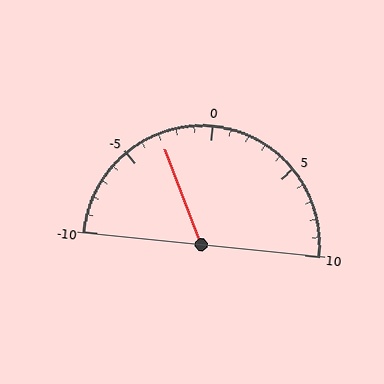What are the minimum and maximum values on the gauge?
The gauge ranges from -10 to 10.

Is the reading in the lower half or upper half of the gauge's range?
The reading is in the lower half of the range (-10 to 10).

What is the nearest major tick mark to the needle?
The nearest major tick mark is -5.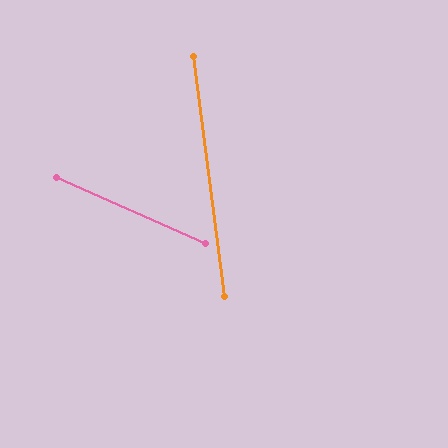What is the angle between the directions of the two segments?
Approximately 59 degrees.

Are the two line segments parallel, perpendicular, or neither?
Neither parallel nor perpendicular — they differ by about 59°.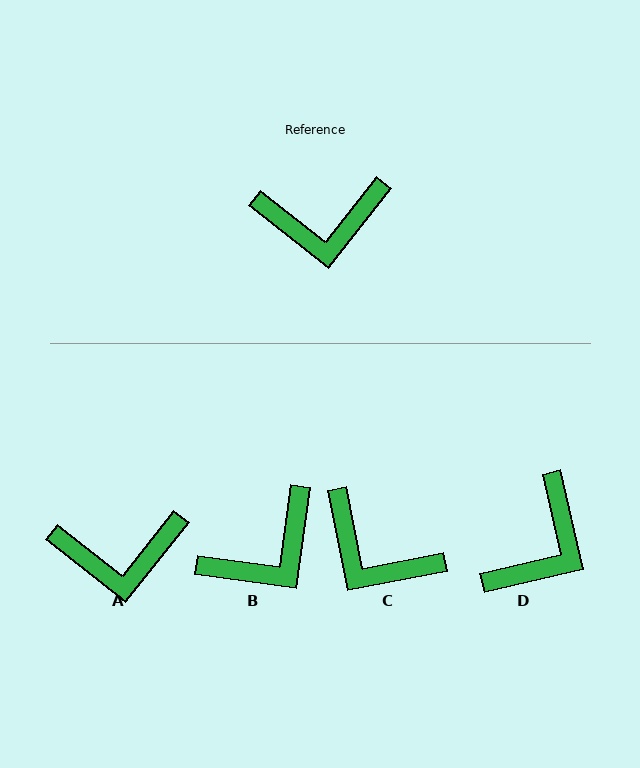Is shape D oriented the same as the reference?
No, it is off by about 51 degrees.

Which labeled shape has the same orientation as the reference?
A.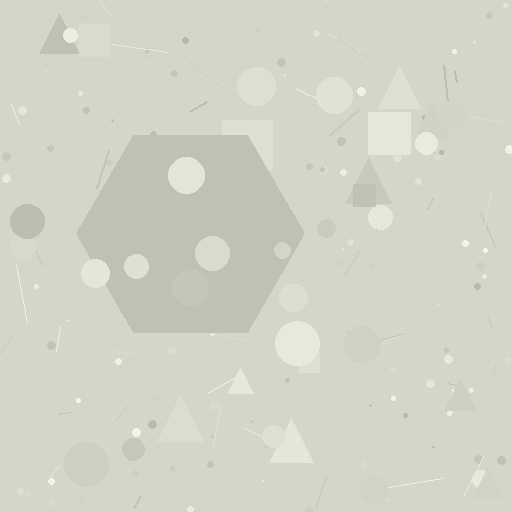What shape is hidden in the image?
A hexagon is hidden in the image.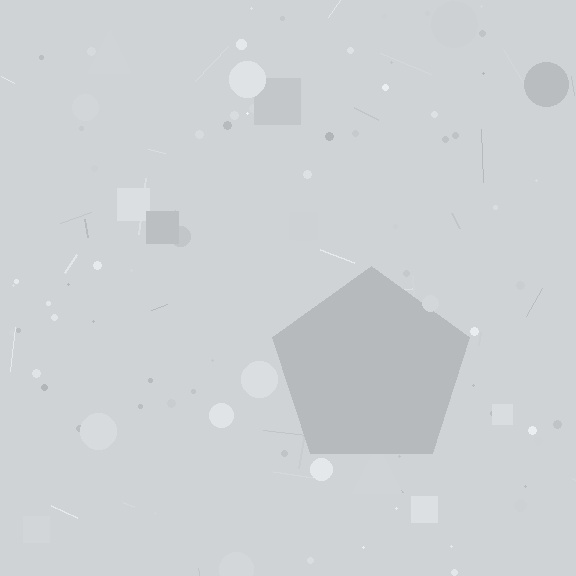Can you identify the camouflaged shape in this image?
The camouflaged shape is a pentagon.